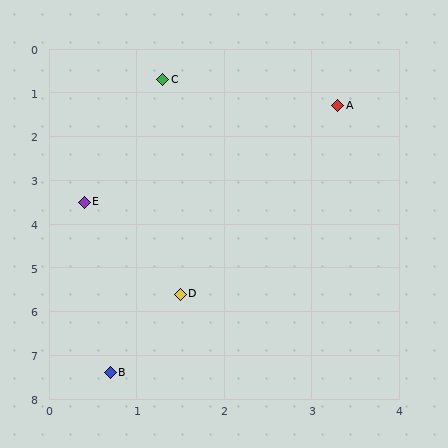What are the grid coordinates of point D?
Point D is at approximately (1.5, 5.6).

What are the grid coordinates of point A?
Point A is at approximately (3.3, 1.3).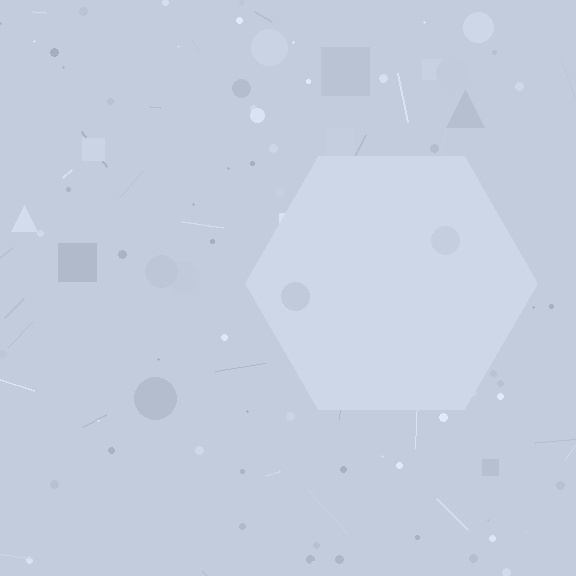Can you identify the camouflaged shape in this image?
The camouflaged shape is a hexagon.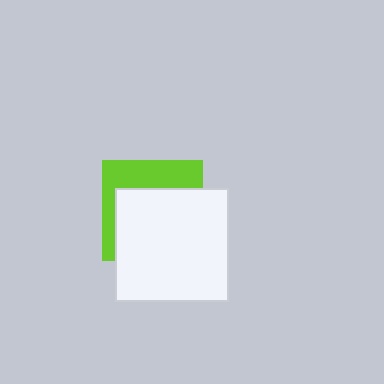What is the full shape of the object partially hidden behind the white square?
The partially hidden object is a lime square.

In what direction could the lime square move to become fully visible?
The lime square could move toward the upper-left. That would shift it out from behind the white square entirely.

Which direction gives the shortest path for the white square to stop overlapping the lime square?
Moving toward the lower-right gives the shortest separation.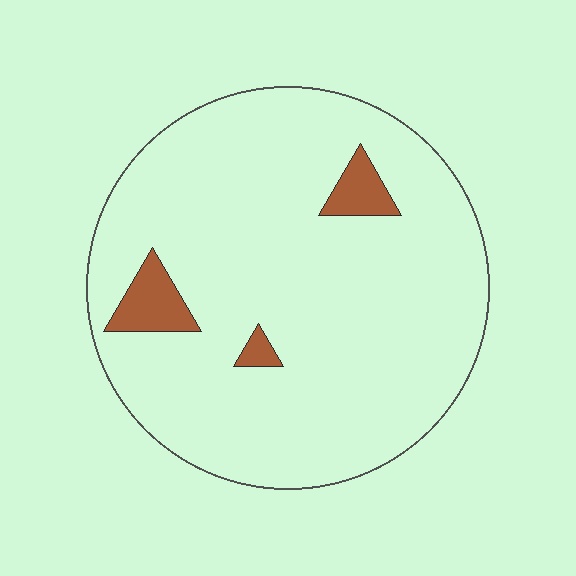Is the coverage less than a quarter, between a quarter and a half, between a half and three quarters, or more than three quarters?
Less than a quarter.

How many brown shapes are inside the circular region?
3.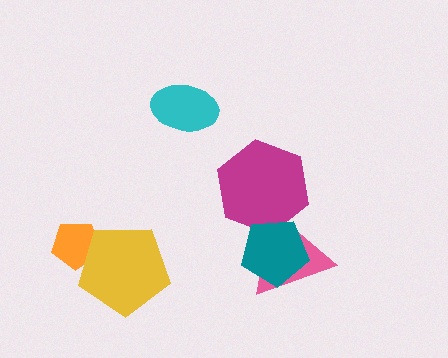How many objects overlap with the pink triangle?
2 objects overlap with the pink triangle.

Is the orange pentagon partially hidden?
Yes, it is partially covered by another shape.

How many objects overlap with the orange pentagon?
1 object overlaps with the orange pentagon.